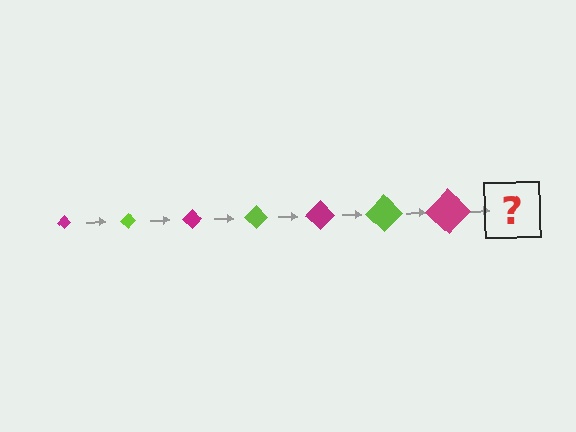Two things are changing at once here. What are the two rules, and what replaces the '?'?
The two rules are that the diamond grows larger each step and the color cycles through magenta and lime. The '?' should be a lime diamond, larger than the previous one.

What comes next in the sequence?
The next element should be a lime diamond, larger than the previous one.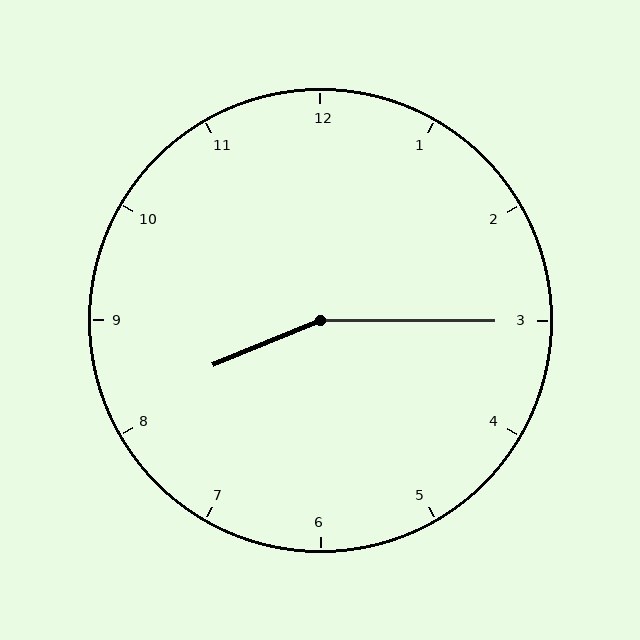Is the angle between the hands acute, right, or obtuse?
It is obtuse.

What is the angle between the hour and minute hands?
Approximately 158 degrees.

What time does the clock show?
8:15.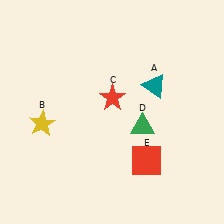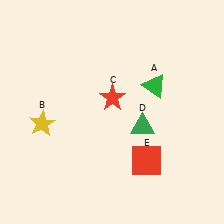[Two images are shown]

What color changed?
The triangle (A) changed from teal in Image 1 to green in Image 2.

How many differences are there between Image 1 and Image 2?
There is 1 difference between the two images.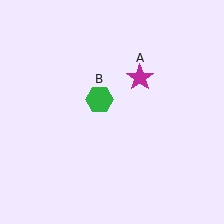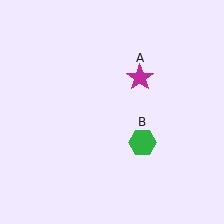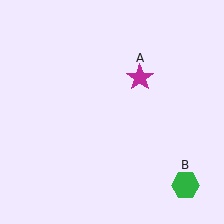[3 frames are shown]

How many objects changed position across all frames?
1 object changed position: green hexagon (object B).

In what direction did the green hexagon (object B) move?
The green hexagon (object B) moved down and to the right.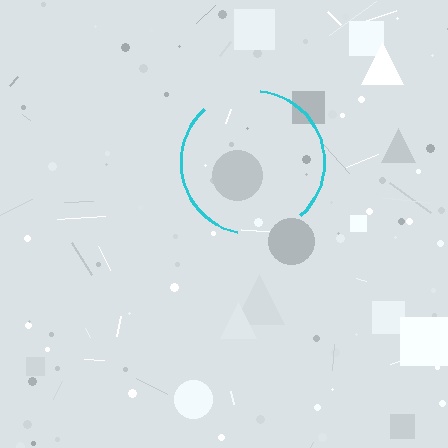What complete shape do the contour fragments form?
The contour fragments form a circle.